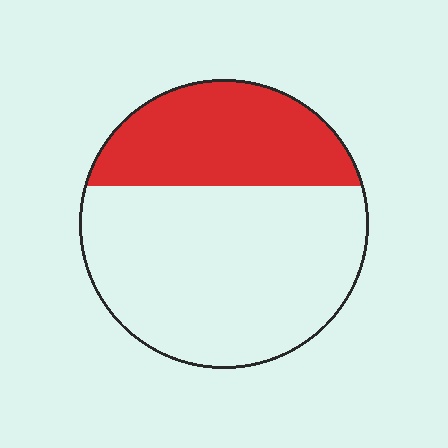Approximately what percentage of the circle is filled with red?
Approximately 35%.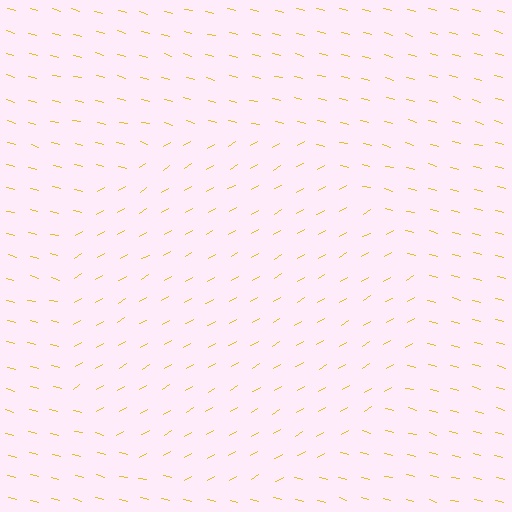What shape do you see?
I see a circle.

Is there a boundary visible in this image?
Yes, there is a texture boundary formed by a change in line orientation.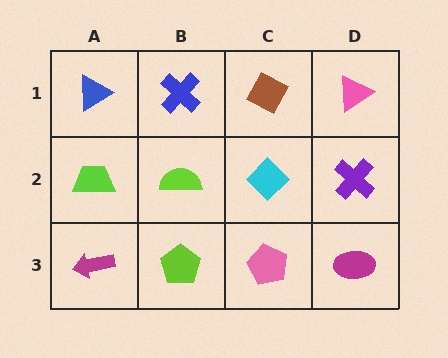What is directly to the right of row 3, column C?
A magenta ellipse.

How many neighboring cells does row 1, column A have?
2.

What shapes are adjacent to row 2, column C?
A brown diamond (row 1, column C), a pink pentagon (row 3, column C), a lime semicircle (row 2, column B), a purple cross (row 2, column D).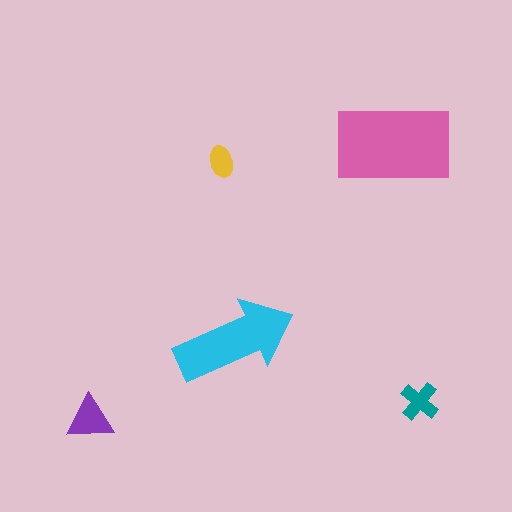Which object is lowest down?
The purple triangle is bottommost.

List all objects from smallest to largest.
The yellow ellipse, the teal cross, the purple triangle, the cyan arrow, the pink rectangle.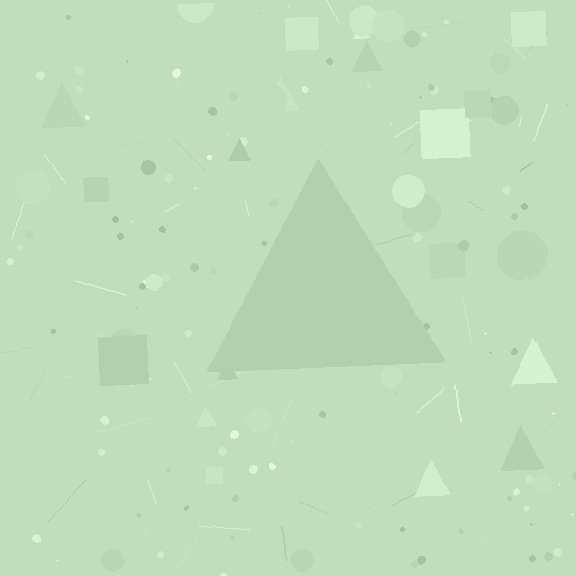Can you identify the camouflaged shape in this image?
The camouflaged shape is a triangle.